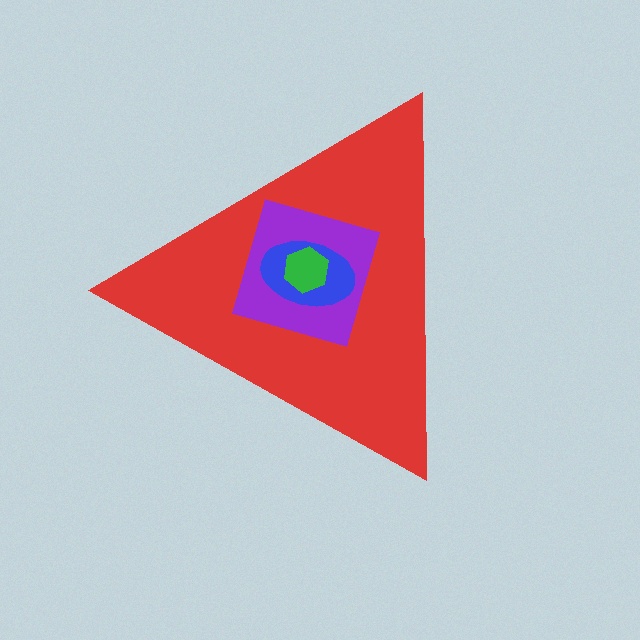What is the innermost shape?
The green hexagon.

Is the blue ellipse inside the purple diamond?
Yes.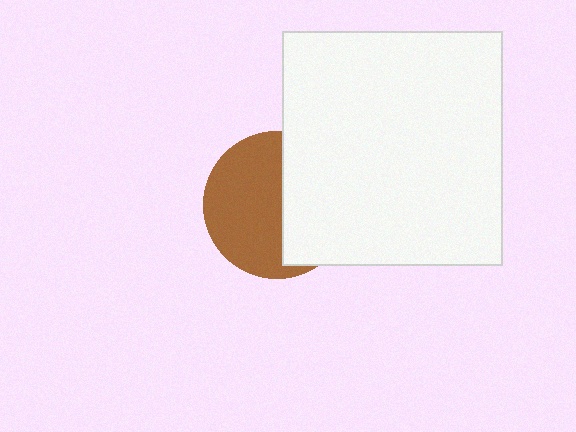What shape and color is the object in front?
The object in front is a white rectangle.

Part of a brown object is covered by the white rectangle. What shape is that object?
It is a circle.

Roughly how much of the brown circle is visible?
About half of it is visible (roughly 56%).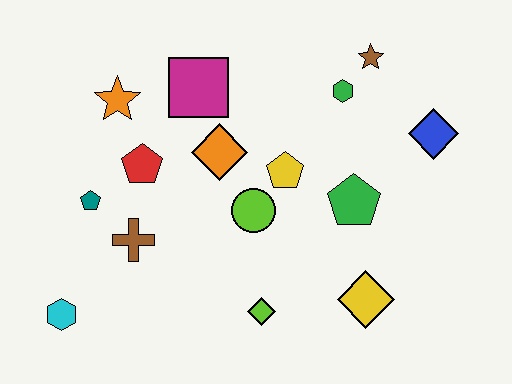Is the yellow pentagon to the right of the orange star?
Yes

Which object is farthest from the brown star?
The cyan hexagon is farthest from the brown star.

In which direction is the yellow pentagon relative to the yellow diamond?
The yellow pentagon is above the yellow diamond.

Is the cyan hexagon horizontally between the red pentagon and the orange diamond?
No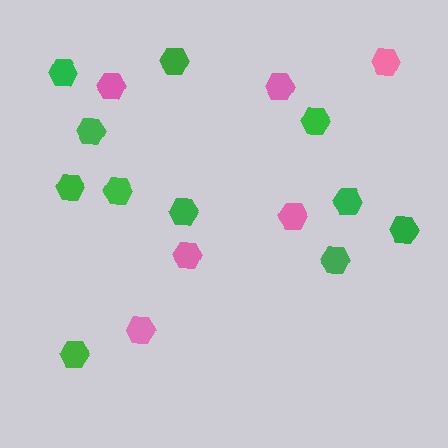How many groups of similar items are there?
There are 2 groups: one group of pink hexagons (6) and one group of green hexagons (11).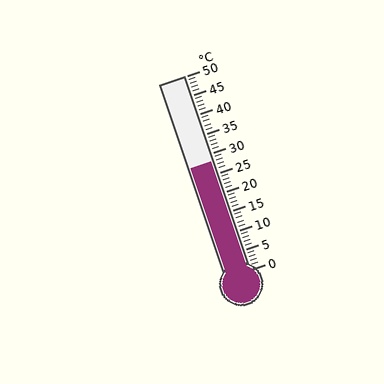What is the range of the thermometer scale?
The thermometer scale ranges from 0°C to 50°C.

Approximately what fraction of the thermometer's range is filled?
The thermometer is filled to approximately 55% of its range.